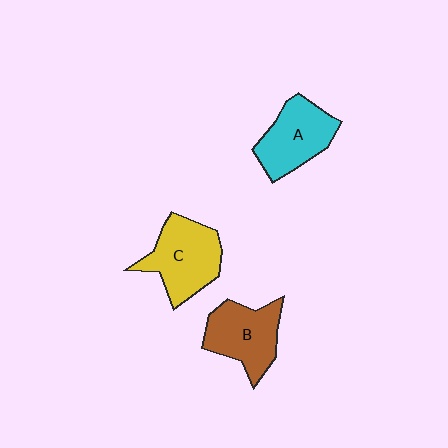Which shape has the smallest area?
Shape A (cyan).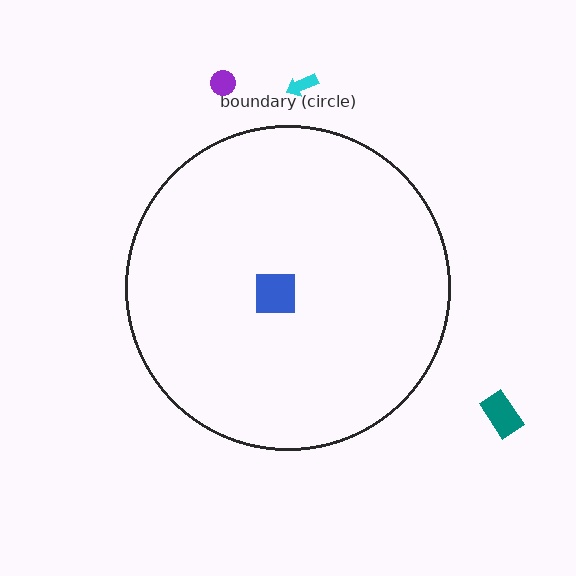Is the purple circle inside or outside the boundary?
Outside.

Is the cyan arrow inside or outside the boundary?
Outside.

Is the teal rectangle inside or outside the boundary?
Outside.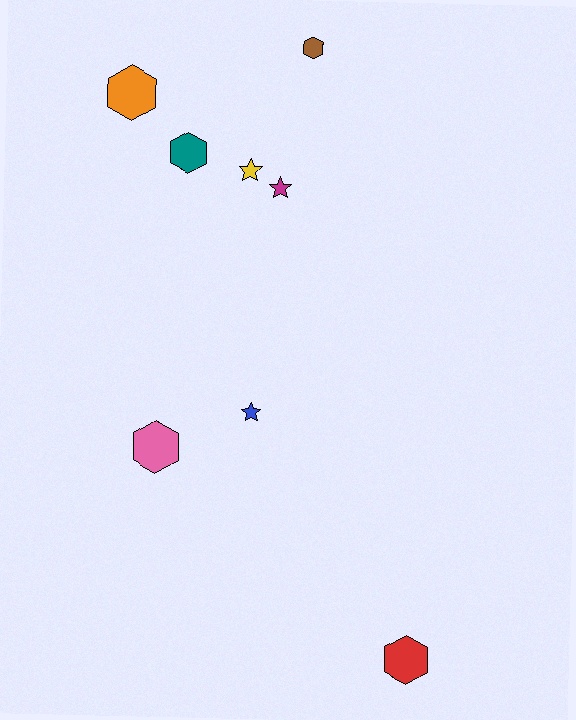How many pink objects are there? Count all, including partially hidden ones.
There is 1 pink object.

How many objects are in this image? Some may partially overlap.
There are 8 objects.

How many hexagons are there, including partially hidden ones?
There are 5 hexagons.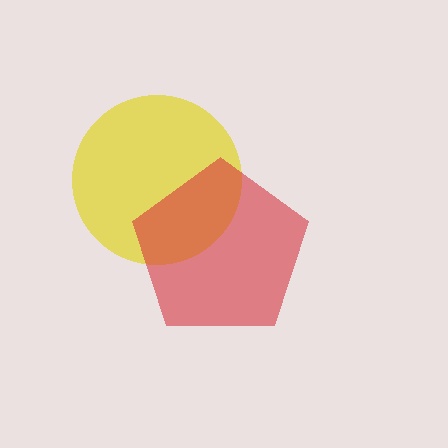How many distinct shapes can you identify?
There are 2 distinct shapes: a yellow circle, a red pentagon.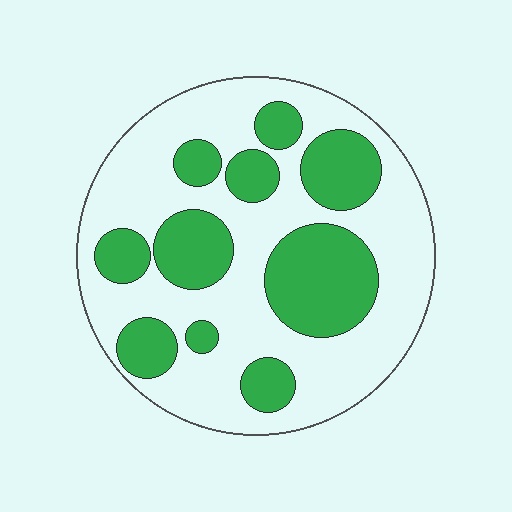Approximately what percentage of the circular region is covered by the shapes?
Approximately 35%.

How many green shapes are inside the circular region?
10.